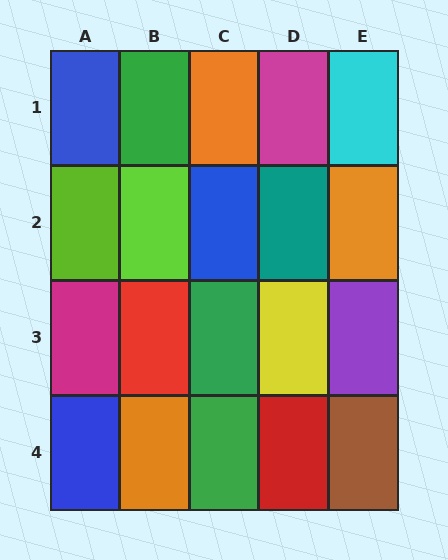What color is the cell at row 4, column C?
Green.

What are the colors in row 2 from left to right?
Lime, lime, blue, teal, orange.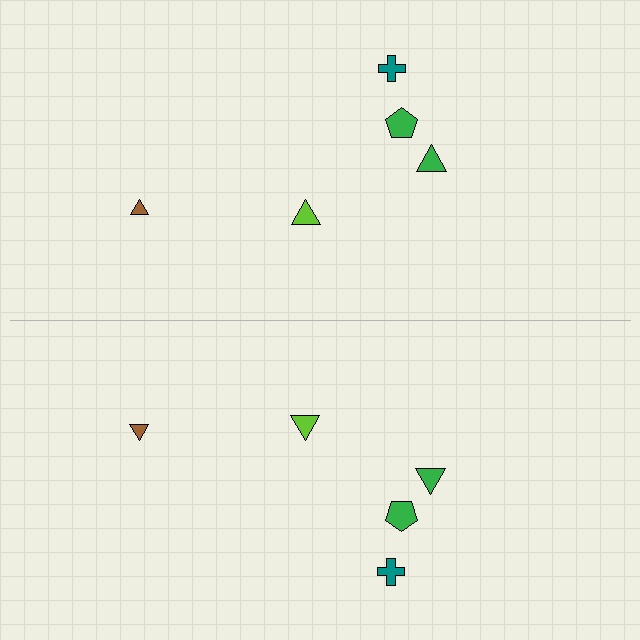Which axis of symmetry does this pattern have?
The pattern has a horizontal axis of symmetry running through the center of the image.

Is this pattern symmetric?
Yes, this pattern has bilateral (reflection) symmetry.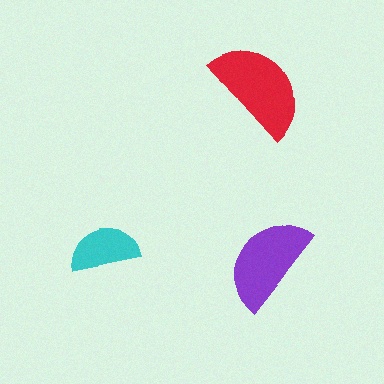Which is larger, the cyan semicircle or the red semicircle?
The red one.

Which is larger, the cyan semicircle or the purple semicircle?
The purple one.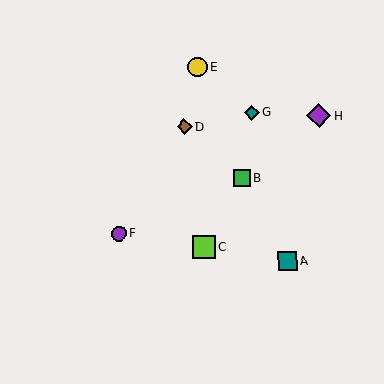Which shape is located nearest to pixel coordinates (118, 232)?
The purple circle (labeled F) at (119, 234) is nearest to that location.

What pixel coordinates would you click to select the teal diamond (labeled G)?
Click at (252, 112) to select the teal diamond G.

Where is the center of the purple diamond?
The center of the purple diamond is at (319, 116).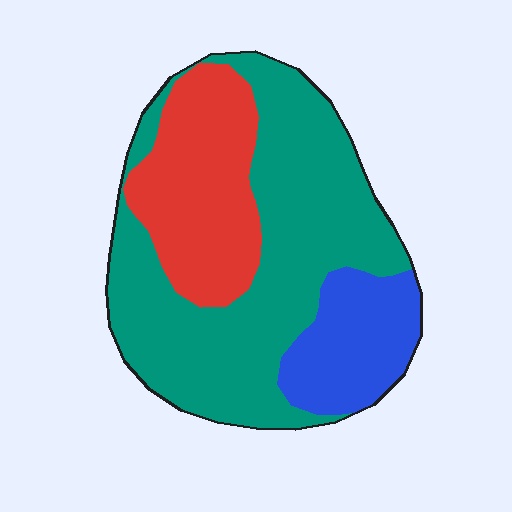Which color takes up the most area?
Teal, at roughly 55%.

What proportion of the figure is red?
Red takes up about one quarter (1/4) of the figure.